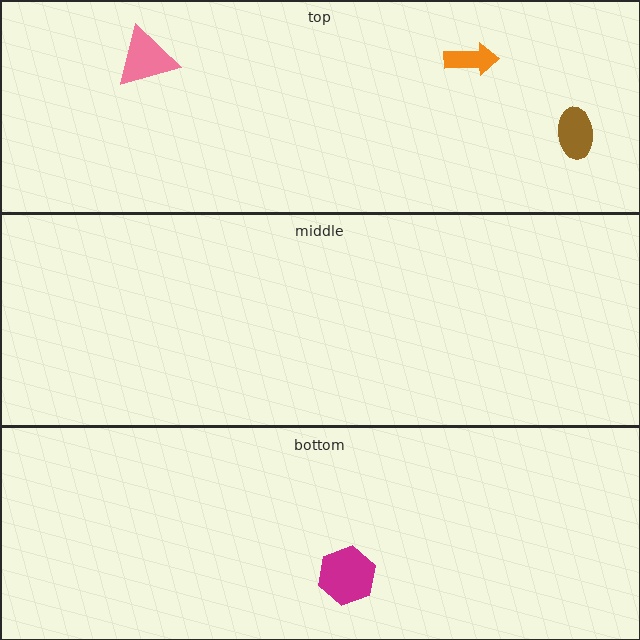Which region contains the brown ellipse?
The top region.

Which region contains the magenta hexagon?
The bottom region.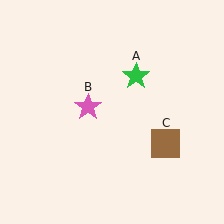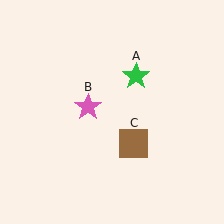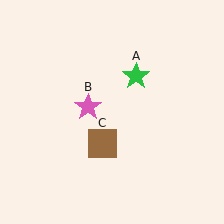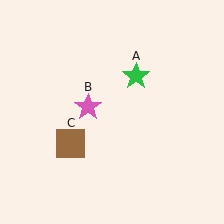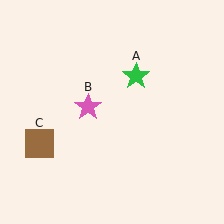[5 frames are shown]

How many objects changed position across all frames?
1 object changed position: brown square (object C).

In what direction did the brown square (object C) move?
The brown square (object C) moved left.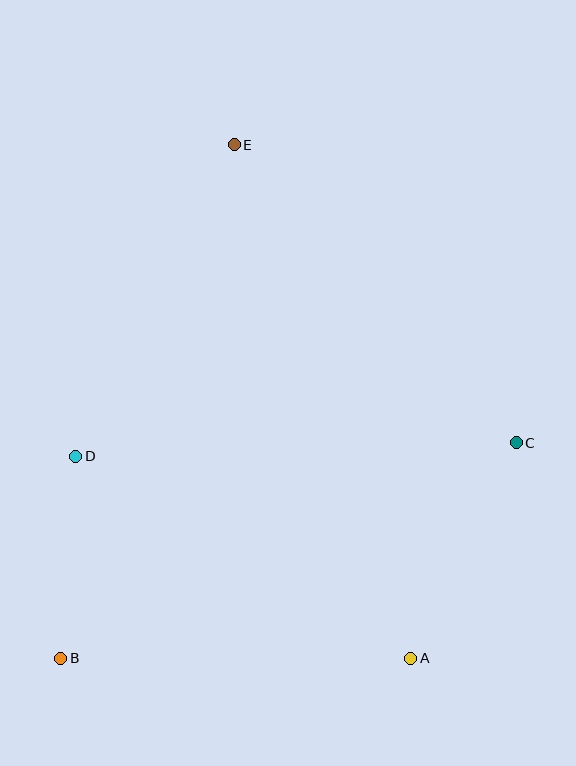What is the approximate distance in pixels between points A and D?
The distance between A and D is approximately 391 pixels.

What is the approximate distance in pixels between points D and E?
The distance between D and E is approximately 350 pixels.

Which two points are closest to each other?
Points B and D are closest to each other.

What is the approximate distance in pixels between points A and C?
The distance between A and C is approximately 240 pixels.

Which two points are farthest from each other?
Points A and E are farthest from each other.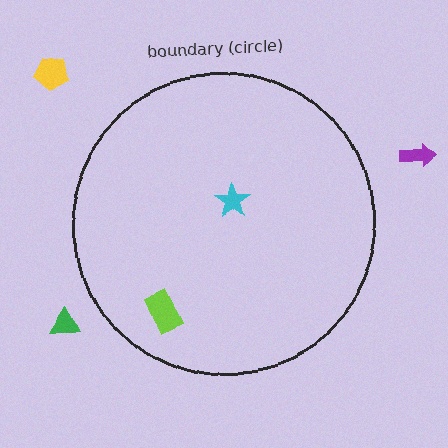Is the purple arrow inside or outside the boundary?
Outside.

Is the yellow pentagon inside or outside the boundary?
Outside.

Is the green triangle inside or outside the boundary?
Outside.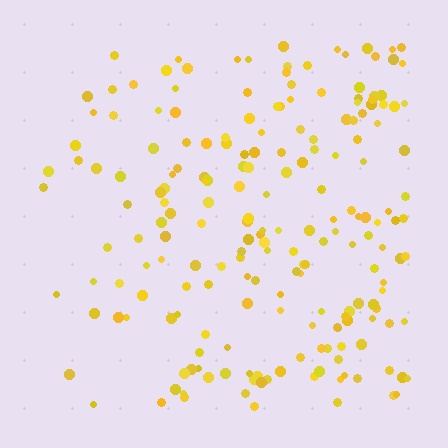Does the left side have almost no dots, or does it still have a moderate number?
Still a moderate number, just noticeably fewer than the right.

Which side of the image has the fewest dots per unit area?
The left.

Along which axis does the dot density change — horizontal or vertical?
Horizontal.